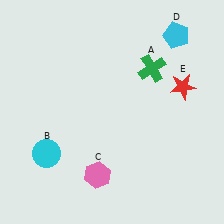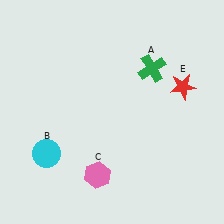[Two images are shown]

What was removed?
The cyan pentagon (D) was removed in Image 2.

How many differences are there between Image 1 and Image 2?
There is 1 difference between the two images.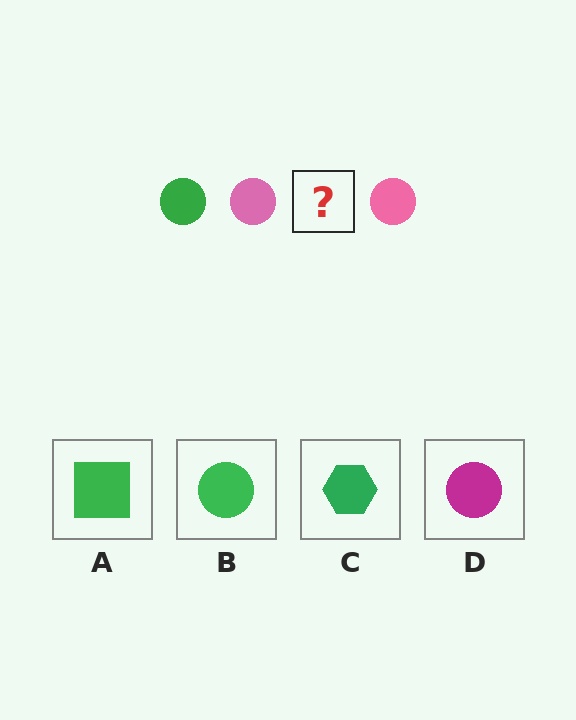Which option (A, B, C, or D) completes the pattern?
B.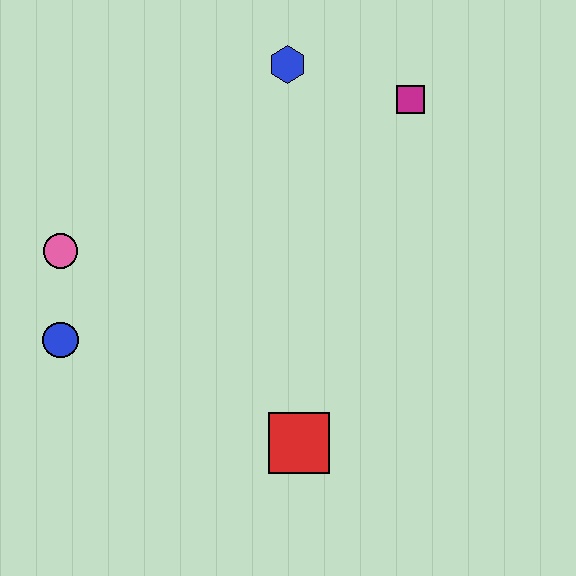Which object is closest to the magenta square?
The blue hexagon is closest to the magenta square.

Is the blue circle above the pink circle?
No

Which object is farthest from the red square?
The blue hexagon is farthest from the red square.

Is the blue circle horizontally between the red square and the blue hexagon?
No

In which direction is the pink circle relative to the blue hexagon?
The pink circle is to the left of the blue hexagon.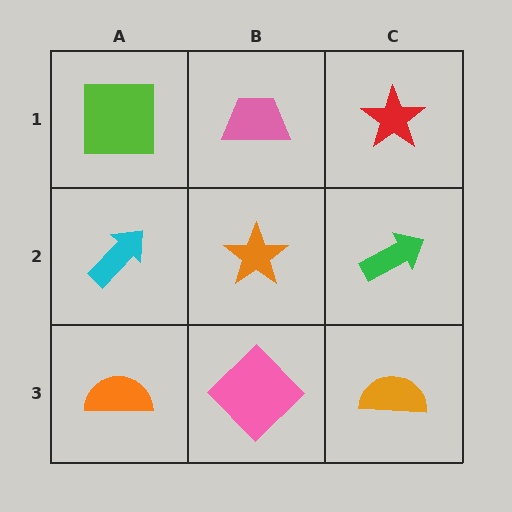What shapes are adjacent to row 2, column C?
A red star (row 1, column C), an orange semicircle (row 3, column C), an orange star (row 2, column B).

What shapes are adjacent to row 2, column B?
A pink trapezoid (row 1, column B), a pink diamond (row 3, column B), a cyan arrow (row 2, column A), a green arrow (row 2, column C).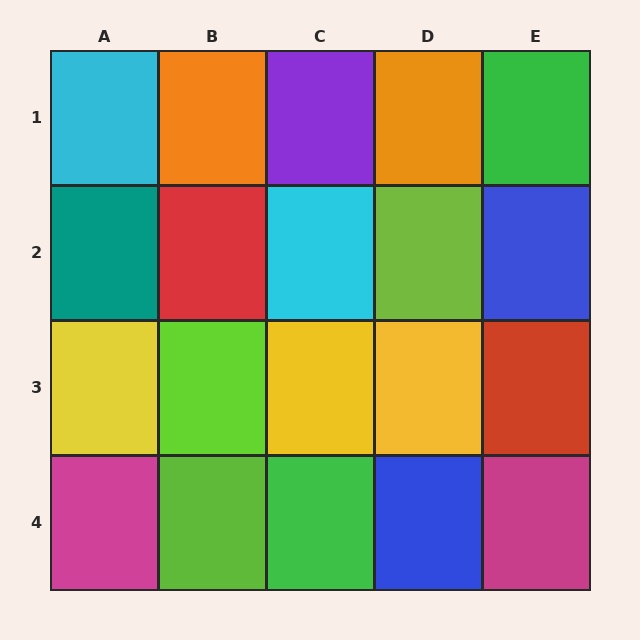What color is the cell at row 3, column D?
Yellow.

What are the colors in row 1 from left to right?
Cyan, orange, purple, orange, green.